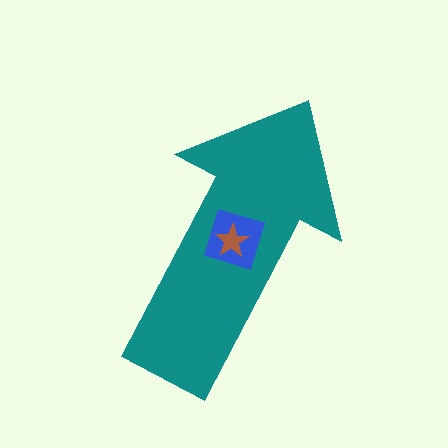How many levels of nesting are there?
3.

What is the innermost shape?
The brown star.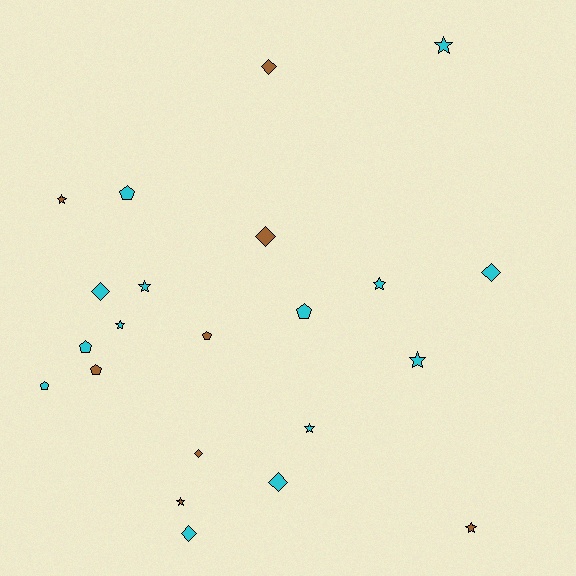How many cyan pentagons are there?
There are 4 cyan pentagons.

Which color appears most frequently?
Cyan, with 14 objects.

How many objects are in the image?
There are 22 objects.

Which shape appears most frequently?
Star, with 9 objects.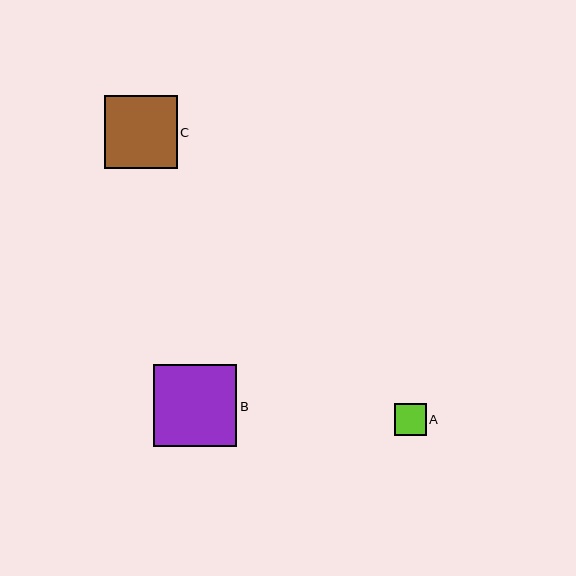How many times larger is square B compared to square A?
Square B is approximately 2.6 times the size of square A.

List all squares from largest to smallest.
From largest to smallest: B, C, A.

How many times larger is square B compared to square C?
Square B is approximately 1.1 times the size of square C.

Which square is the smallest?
Square A is the smallest with a size of approximately 32 pixels.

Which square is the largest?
Square B is the largest with a size of approximately 83 pixels.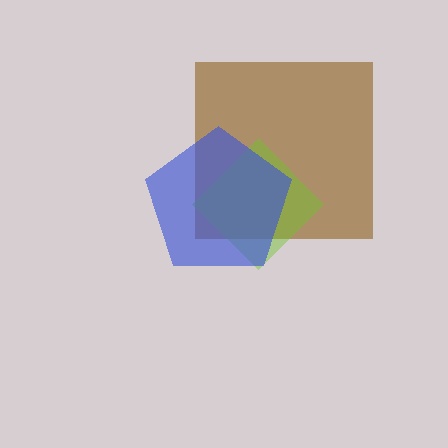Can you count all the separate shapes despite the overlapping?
Yes, there are 3 separate shapes.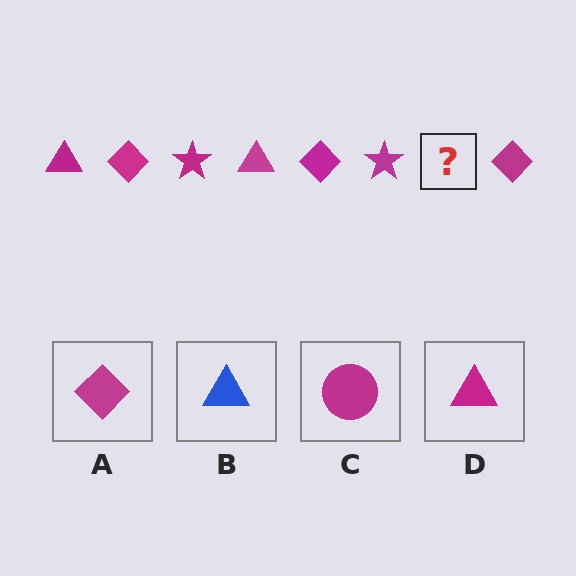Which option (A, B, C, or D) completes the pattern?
D.